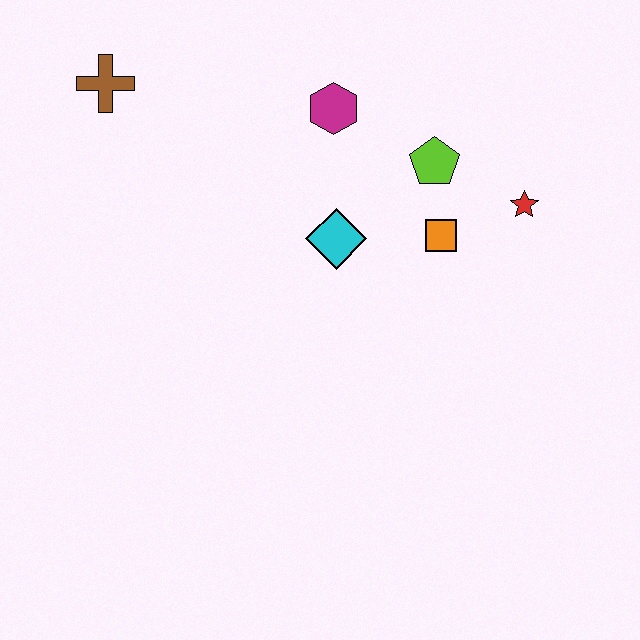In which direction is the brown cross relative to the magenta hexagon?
The brown cross is to the left of the magenta hexagon.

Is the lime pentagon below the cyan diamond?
No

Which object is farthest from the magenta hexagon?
The brown cross is farthest from the magenta hexagon.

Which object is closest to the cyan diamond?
The orange square is closest to the cyan diamond.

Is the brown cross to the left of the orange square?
Yes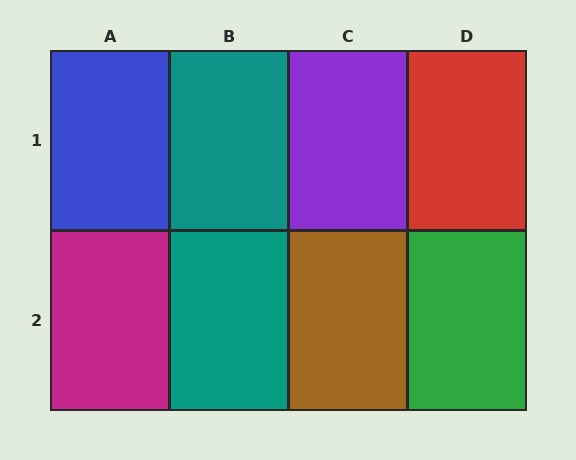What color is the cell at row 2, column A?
Magenta.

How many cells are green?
1 cell is green.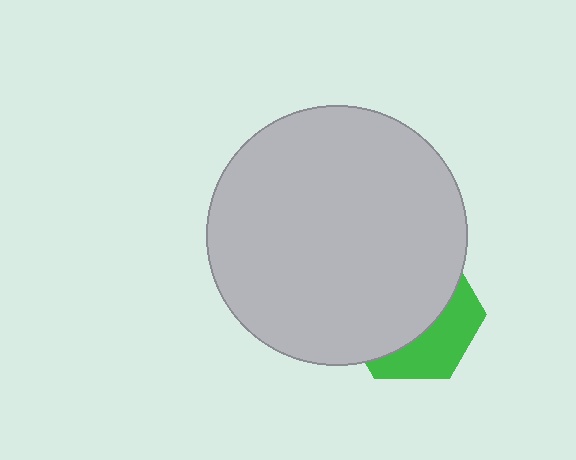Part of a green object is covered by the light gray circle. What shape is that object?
It is a hexagon.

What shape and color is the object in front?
The object in front is a light gray circle.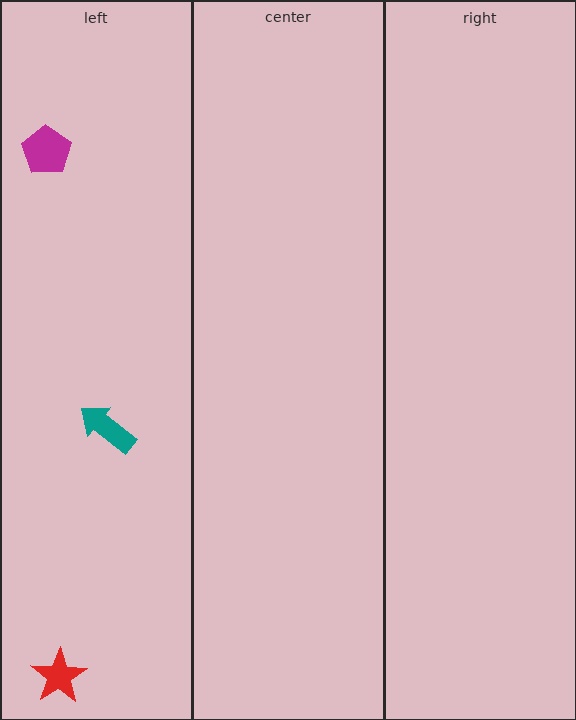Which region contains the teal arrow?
The left region.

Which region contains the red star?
The left region.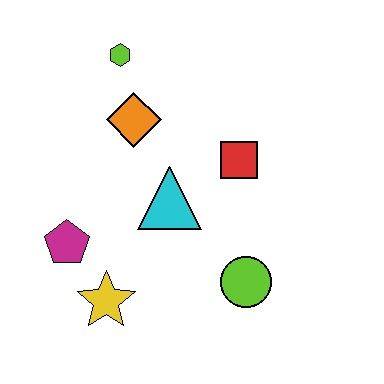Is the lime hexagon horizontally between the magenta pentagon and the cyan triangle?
Yes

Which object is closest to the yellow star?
The magenta pentagon is closest to the yellow star.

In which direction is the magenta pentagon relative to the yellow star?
The magenta pentagon is above the yellow star.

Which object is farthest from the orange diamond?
The lime circle is farthest from the orange diamond.